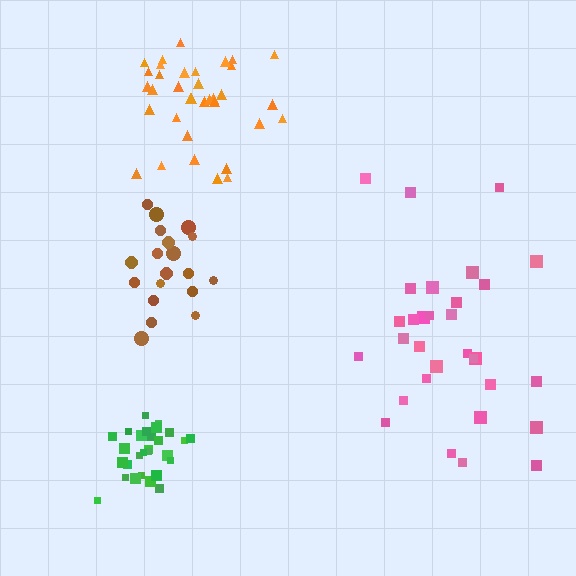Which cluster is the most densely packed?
Green.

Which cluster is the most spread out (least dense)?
Pink.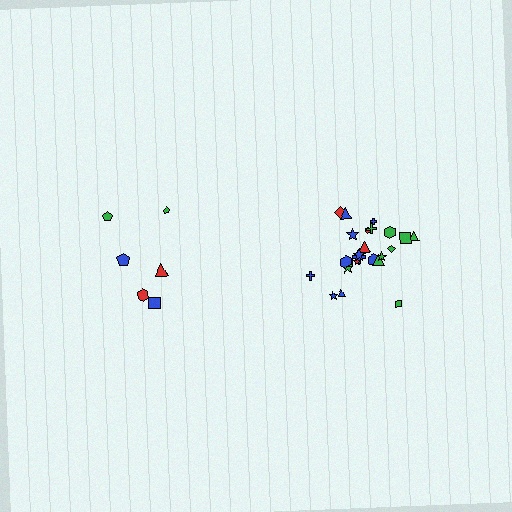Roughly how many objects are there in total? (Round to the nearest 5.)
Roughly 30 objects in total.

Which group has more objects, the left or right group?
The right group.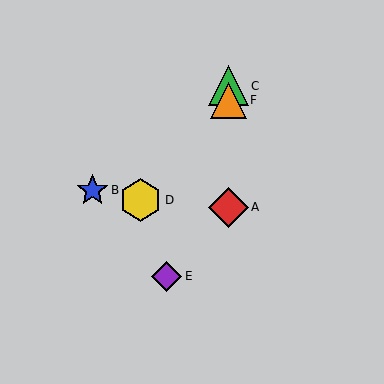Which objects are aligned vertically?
Objects A, C, F are aligned vertically.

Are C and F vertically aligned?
Yes, both are at x≈228.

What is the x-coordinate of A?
Object A is at x≈228.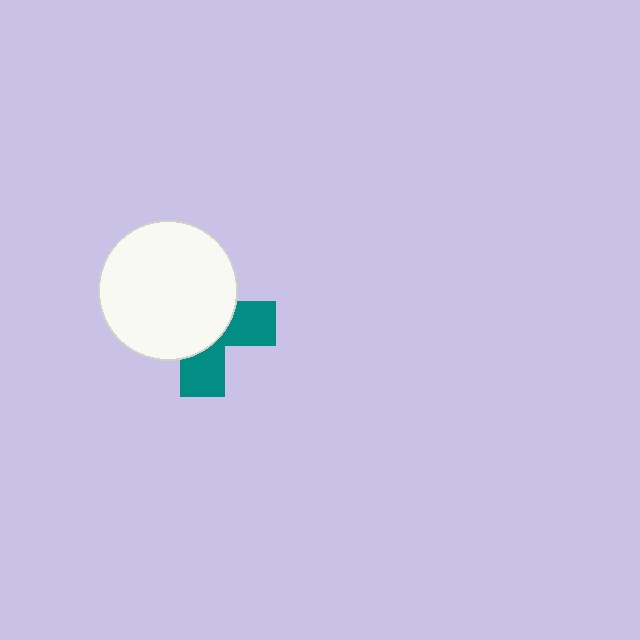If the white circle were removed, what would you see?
You would see the complete teal cross.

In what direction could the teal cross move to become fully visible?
The teal cross could move toward the lower-right. That would shift it out from behind the white circle entirely.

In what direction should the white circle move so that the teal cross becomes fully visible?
The white circle should move toward the upper-left. That is the shortest direction to clear the overlap and leave the teal cross fully visible.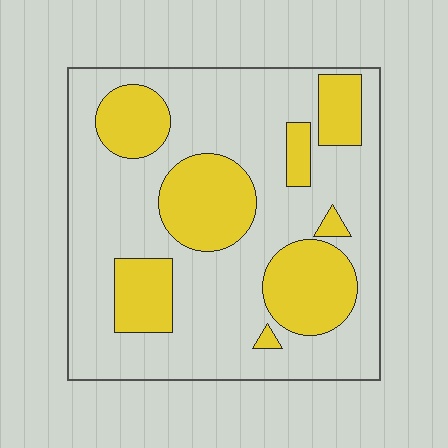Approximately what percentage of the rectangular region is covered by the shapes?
Approximately 30%.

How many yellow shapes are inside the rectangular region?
8.